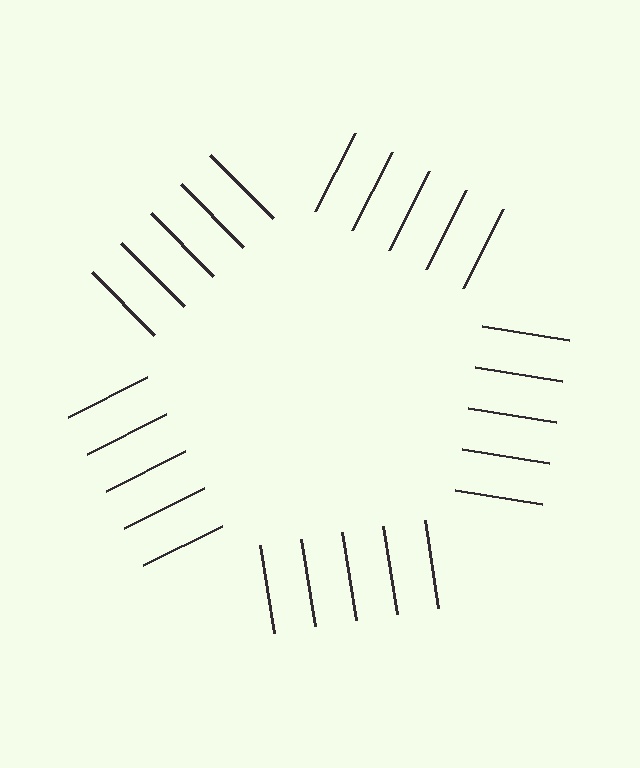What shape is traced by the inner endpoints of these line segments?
An illusory pentagon — the line segments terminate on its edges but no continuous stroke is drawn.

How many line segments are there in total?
25 — 5 along each of the 5 edges.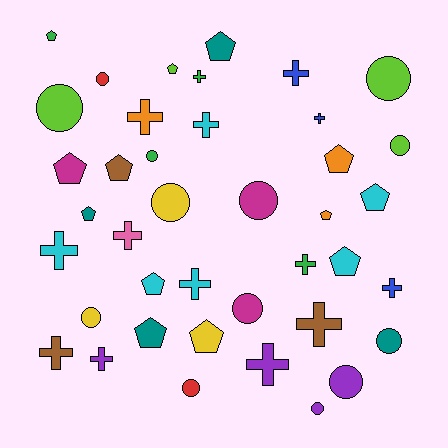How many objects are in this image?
There are 40 objects.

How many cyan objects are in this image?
There are 6 cyan objects.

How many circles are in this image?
There are 13 circles.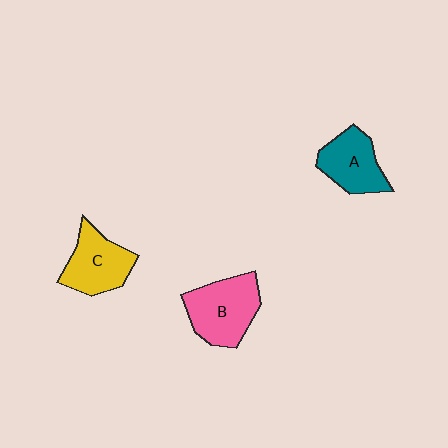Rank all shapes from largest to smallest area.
From largest to smallest: B (pink), C (yellow), A (teal).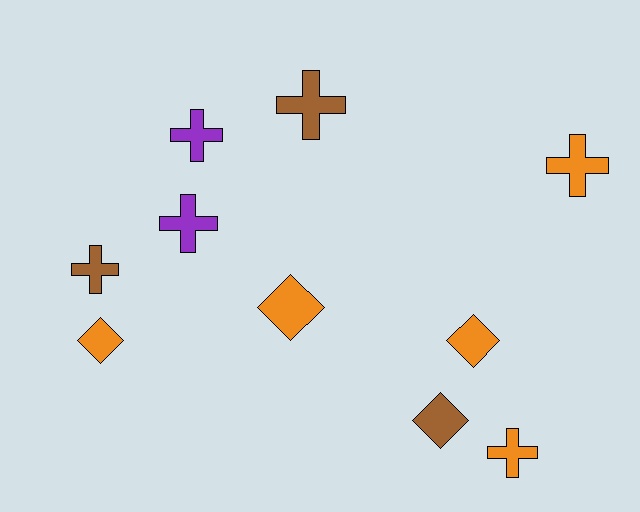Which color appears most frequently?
Orange, with 5 objects.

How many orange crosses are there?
There are 2 orange crosses.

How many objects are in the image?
There are 10 objects.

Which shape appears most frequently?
Cross, with 6 objects.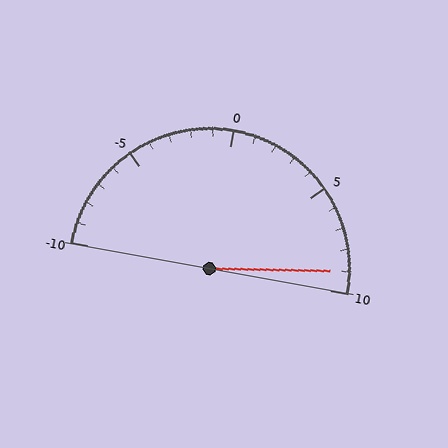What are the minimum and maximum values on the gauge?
The gauge ranges from -10 to 10.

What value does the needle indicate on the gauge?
The needle indicates approximately 9.